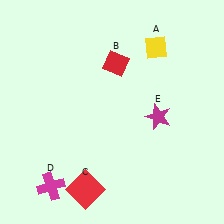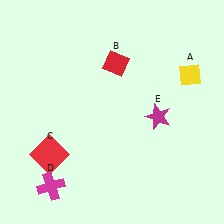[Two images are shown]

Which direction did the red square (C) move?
The red square (C) moved left.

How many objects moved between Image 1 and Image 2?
2 objects moved between the two images.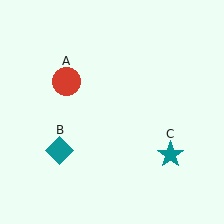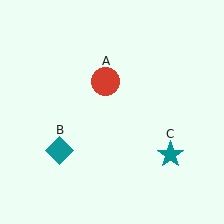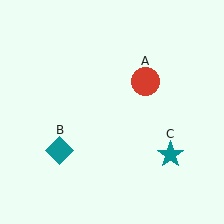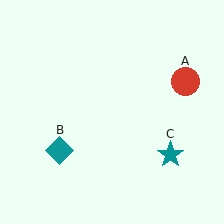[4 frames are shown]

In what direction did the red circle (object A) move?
The red circle (object A) moved right.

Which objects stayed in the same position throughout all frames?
Teal diamond (object B) and teal star (object C) remained stationary.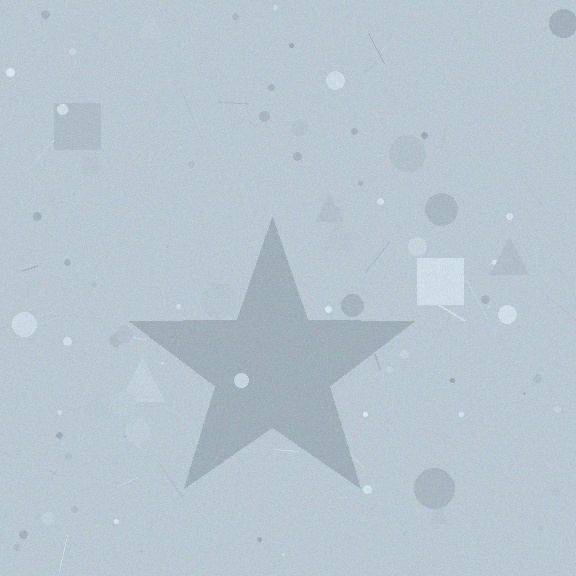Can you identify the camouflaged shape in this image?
The camouflaged shape is a star.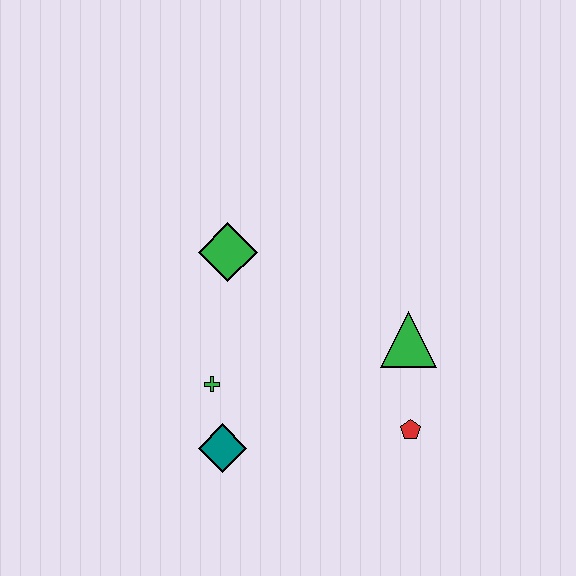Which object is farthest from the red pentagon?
The green diamond is farthest from the red pentagon.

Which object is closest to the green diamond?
The green cross is closest to the green diamond.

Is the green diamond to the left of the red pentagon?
Yes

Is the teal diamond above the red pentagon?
No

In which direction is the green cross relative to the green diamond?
The green cross is below the green diamond.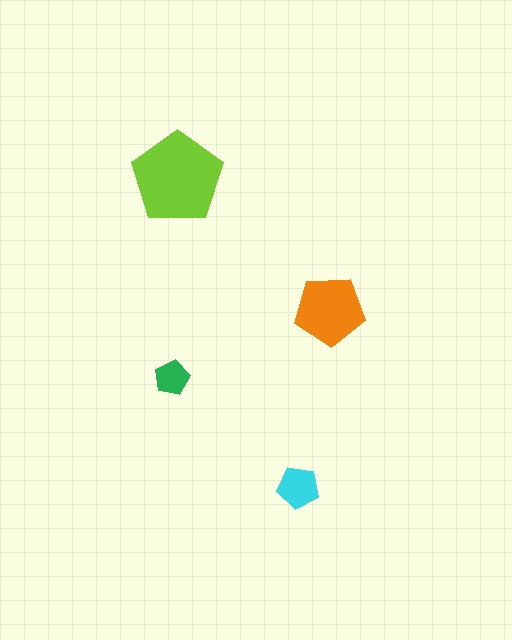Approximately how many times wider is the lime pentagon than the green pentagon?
About 2.5 times wider.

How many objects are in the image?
There are 4 objects in the image.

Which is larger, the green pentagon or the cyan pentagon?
The cyan one.